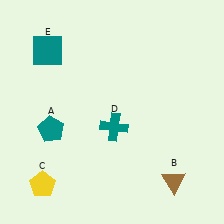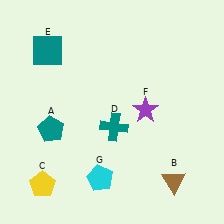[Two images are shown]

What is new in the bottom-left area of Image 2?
A cyan pentagon (G) was added in the bottom-left area of Image 2.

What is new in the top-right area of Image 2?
A purple star (F) was added in the top-right area of Image 2.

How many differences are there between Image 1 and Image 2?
There are 2 differences between the two images.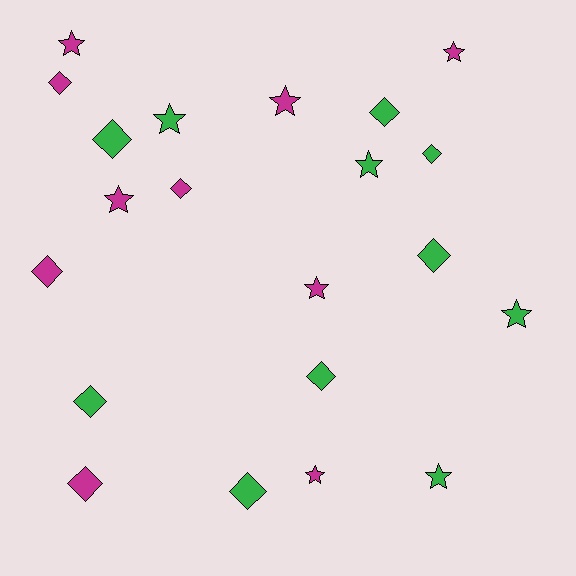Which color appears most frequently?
Green, with 11 objects.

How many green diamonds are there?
There are 7 green diamonds.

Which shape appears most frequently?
Diamond, with 11 objects.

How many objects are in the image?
There are 21 objects.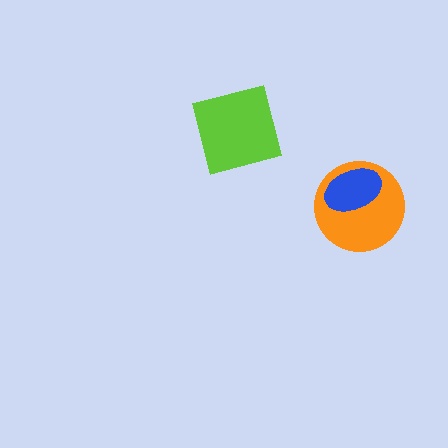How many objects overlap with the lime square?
0 objects overlap with the lime square.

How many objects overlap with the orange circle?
1 object overlaps with the orange circle.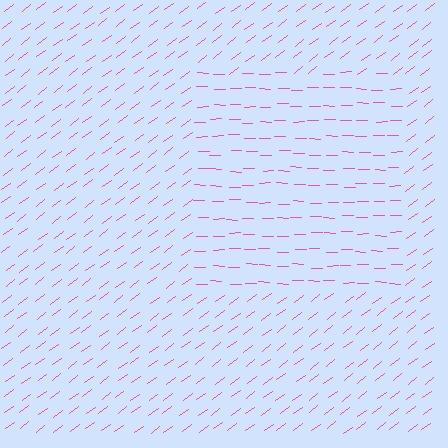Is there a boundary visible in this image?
Yes, there is a texture boundary formed by a change in line orientation.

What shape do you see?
I see a rectangle.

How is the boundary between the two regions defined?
The boundary is defined purely by a change in line orientation (approximately 37 degrees difference). All lines are the same color and thickness.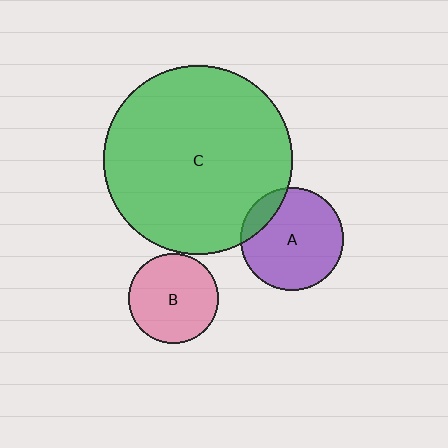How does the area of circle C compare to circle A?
Approximately 3.4 times.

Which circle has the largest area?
Circle C (green).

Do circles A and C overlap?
Yes.